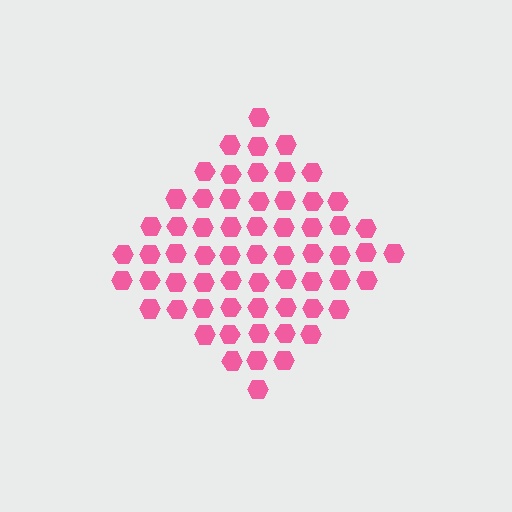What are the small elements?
The small elements are hexagons.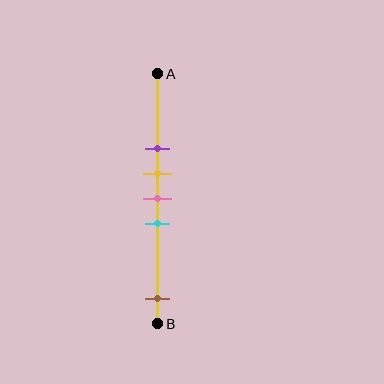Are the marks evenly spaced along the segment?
No, the marks are not evenly spaced.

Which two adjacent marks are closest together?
The yellow and pink marks are the closest adjacent pair.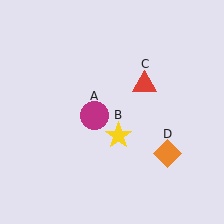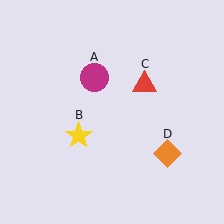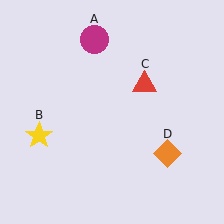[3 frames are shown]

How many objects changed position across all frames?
2 objects changed position: magenta circle (object A), yellow star (object B).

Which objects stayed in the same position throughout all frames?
Red triangle (object C) and orange diamond (object D) remained stationary.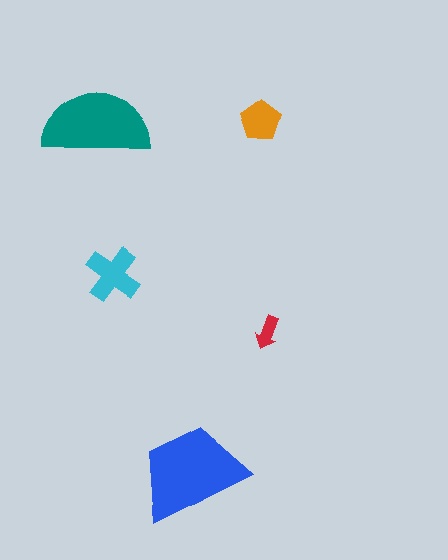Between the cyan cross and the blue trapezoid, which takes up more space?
The blue trapezoid.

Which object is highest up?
The orange pentagon is topmost.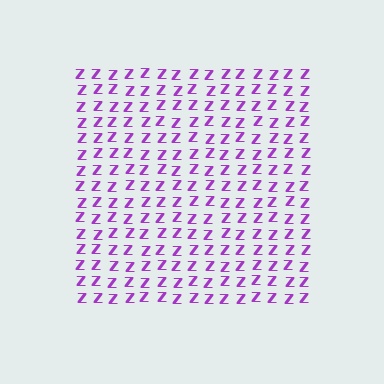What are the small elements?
The small elements are letter Z's.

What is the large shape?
The large shape is a square.